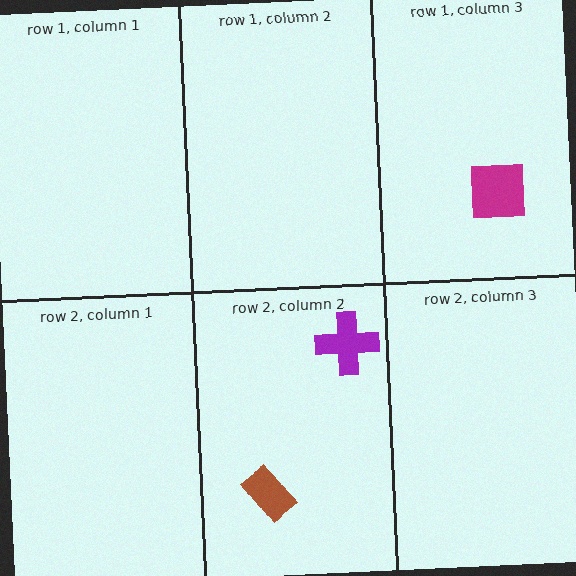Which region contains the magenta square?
The row 1, column 3 region.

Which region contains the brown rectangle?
The row 2, column 2 region.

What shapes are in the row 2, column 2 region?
The brown rectangle, the purple cross.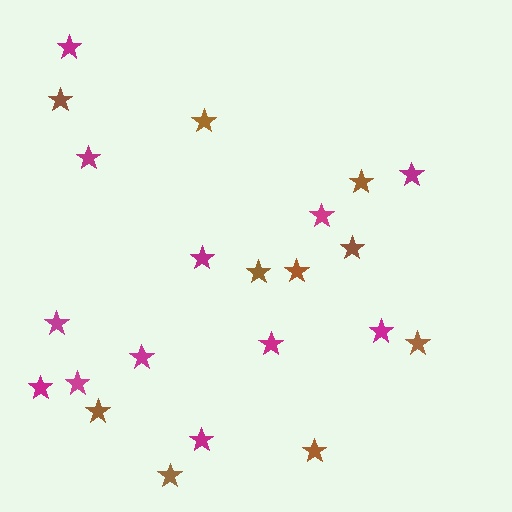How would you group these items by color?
There are 2 groups: one group of brown stars (10) and one group of magenta stars (12).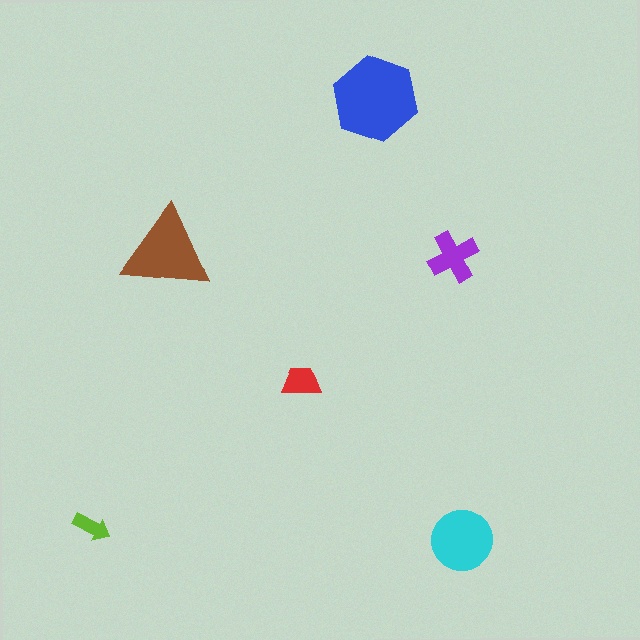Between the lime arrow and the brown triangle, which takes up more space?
The brown triangle.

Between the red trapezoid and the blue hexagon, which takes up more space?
The blue hexagon.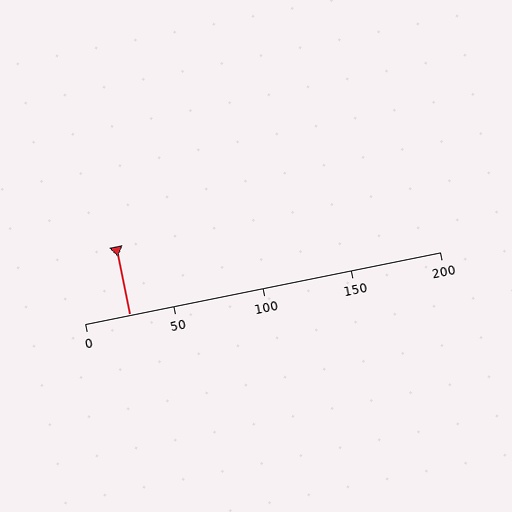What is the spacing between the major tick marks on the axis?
The major ticks are spaced 50 apart.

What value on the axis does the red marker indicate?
The marker indicates approximately 25.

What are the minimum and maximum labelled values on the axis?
The axis runs from 0 to 200.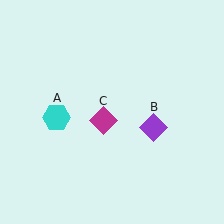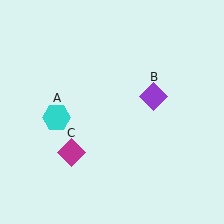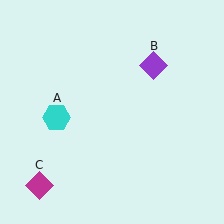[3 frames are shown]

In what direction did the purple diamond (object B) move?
The purple diamond (object B) moved up.